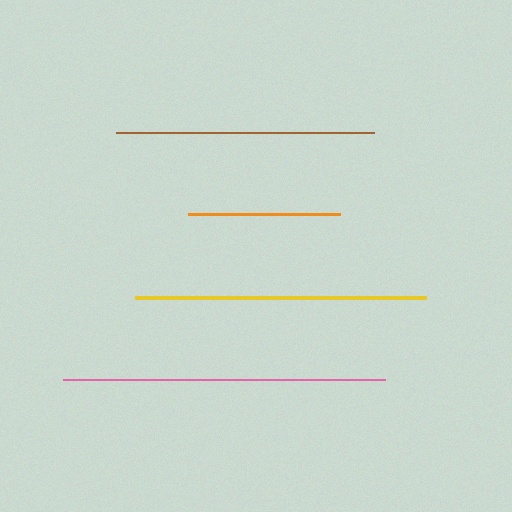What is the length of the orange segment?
The orange segment is approximately 152 pixels long.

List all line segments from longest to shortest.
From longest to shortest: pink, yellow, brown, orange.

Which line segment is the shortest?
The orange line is the shortest at approximately 152 pixels.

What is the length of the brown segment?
The brown segment is approximately 259 pixels long.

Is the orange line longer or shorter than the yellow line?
The yellow line is longer than the orange line.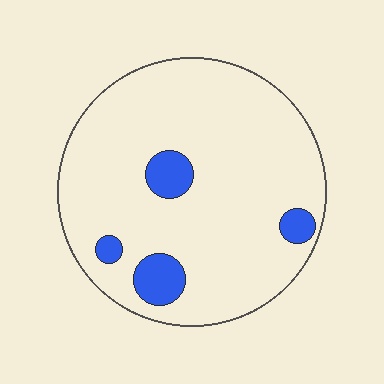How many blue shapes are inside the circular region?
4.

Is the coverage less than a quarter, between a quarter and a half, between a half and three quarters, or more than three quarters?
Less than a quarter.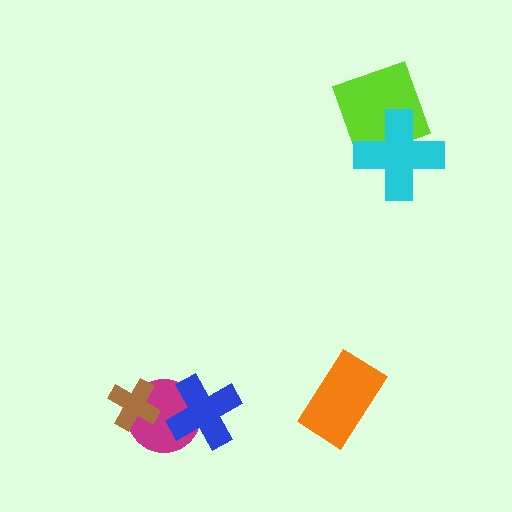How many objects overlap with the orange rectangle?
0 objects overlap with the orange rectangle.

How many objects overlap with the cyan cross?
1 object overlaps with the cyan cross.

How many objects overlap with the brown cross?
1 object overlaps with the brown cross.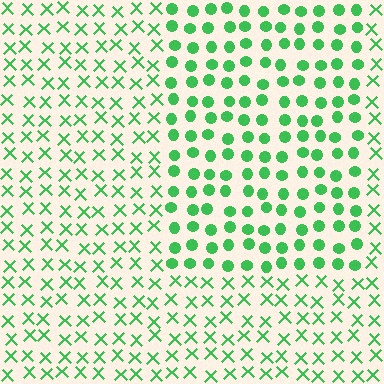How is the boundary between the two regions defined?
The boundary is defined by a change in element shape: circles inside vs. X marks outside. All elements share the same color and spacing.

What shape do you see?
I see a rectangle.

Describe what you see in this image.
The image is filled with small green elements arranged in a uniform grid. A rectangle-shaped region contains circles, while the surrounding area contains X marks. The boundary is defined purely by the change in element shape.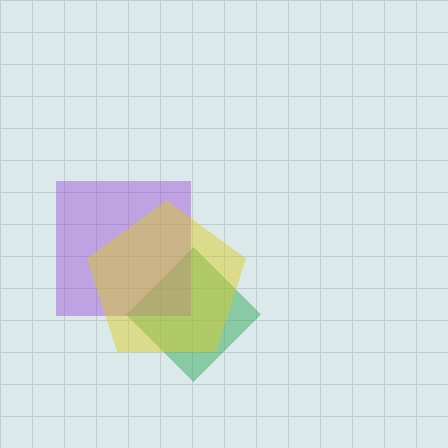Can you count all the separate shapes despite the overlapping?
Yes, there are 3 separate shapes.